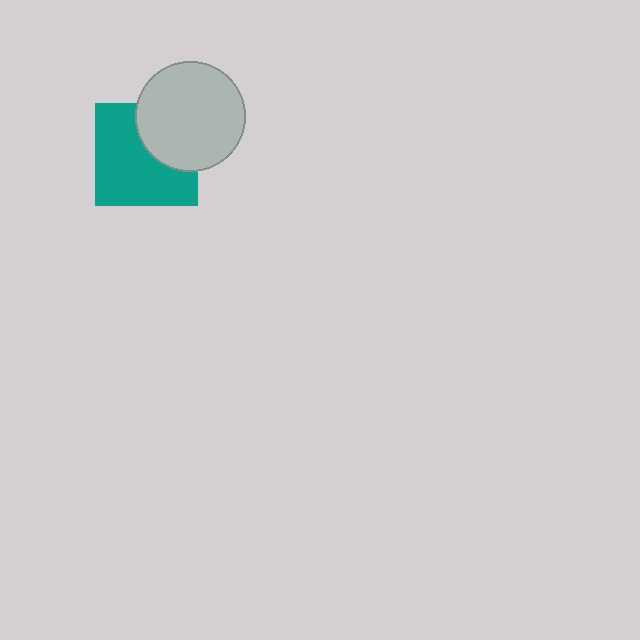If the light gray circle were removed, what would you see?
You would see the complete teal square.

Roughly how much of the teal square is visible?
Most of it is visible (roughly 65%).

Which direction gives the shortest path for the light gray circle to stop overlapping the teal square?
Moving toward the upper-right gives the shortest separation.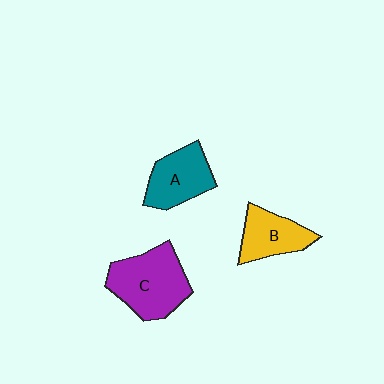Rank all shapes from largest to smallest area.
From largest to smallest: C (purple), A (teal), B (yellow).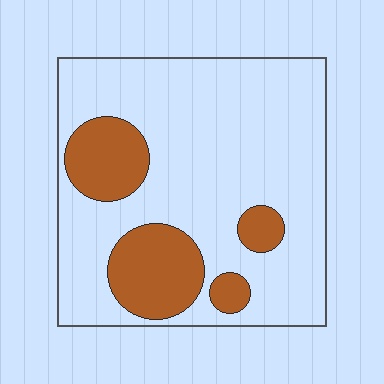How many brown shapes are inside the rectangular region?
4.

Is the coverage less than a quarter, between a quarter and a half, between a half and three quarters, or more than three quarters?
Less than a quarter.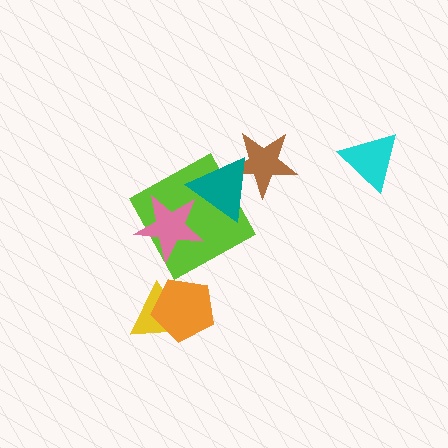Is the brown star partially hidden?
Yes, it is partially covered by another shape.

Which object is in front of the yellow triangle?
The orange pentagon is in front of the yellow triangle.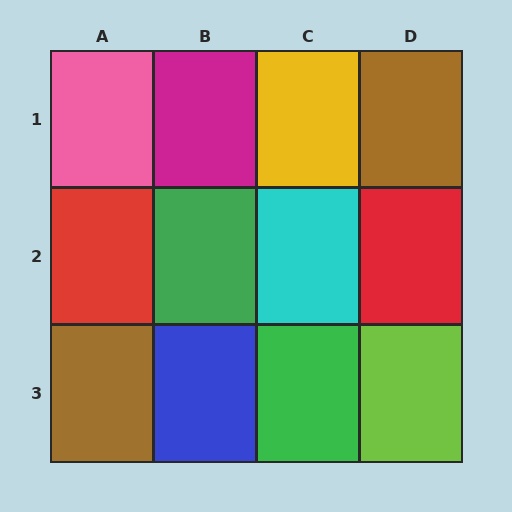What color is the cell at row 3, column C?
Green.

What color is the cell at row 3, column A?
Brown.